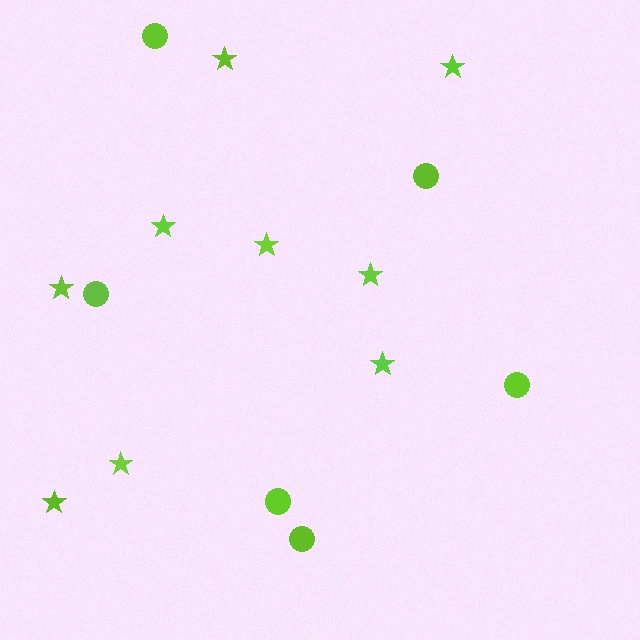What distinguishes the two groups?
There are 2 groups: one group of stars (9) and one group of circles (6).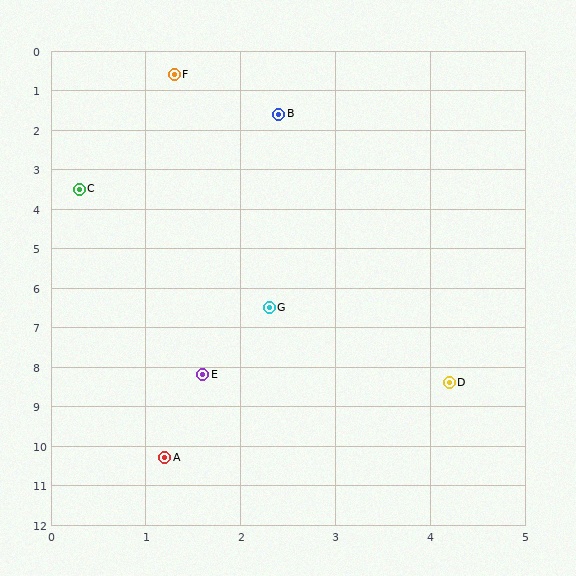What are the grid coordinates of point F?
Point F is at approximately (1.3, 0.6).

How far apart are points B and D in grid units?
Points B and D are about 7.0 grid units apart.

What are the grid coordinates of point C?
Point C is at approximately (0.3, 3.5).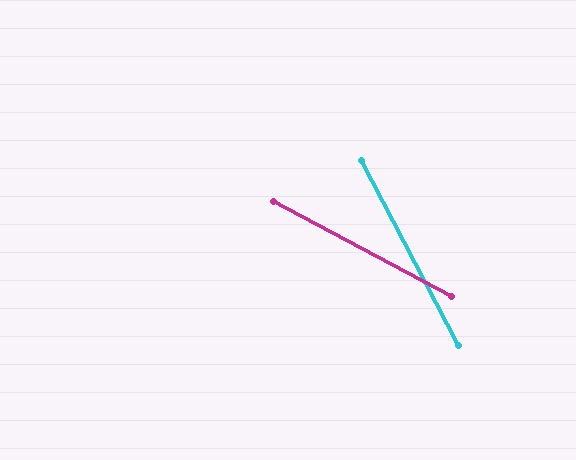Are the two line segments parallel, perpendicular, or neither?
Neither parallel nor perpendicular — they differ by about 34°.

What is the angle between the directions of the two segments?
Approximately 34 degrees.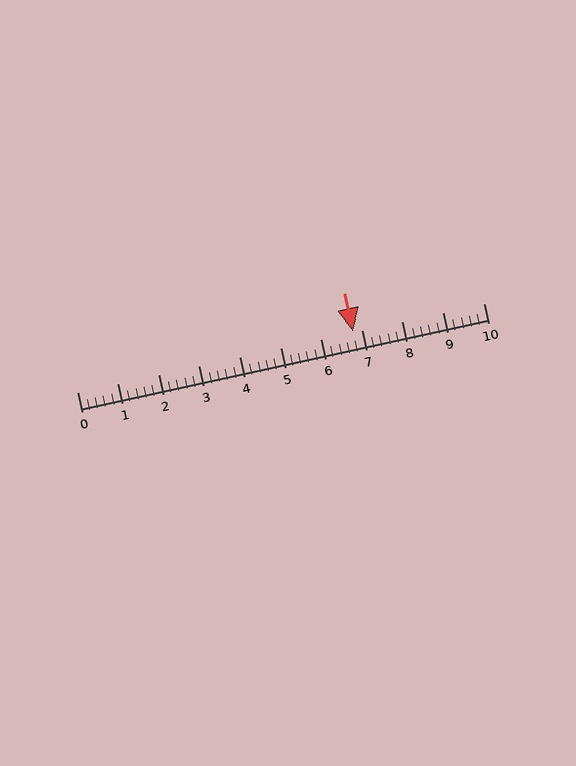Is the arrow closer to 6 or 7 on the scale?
The arrow is closer to 7.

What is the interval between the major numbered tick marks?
The major tick marks are spaced 1 units apart.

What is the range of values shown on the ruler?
The ruler shows values from 0 to 10.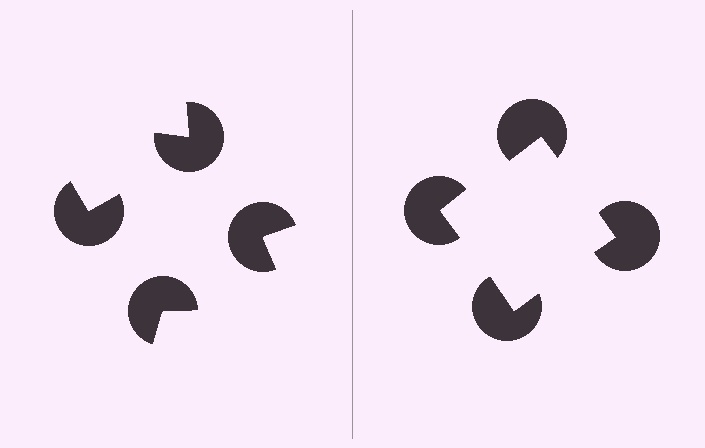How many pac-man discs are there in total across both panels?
8 — 4 on each side.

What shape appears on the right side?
An illusory square.